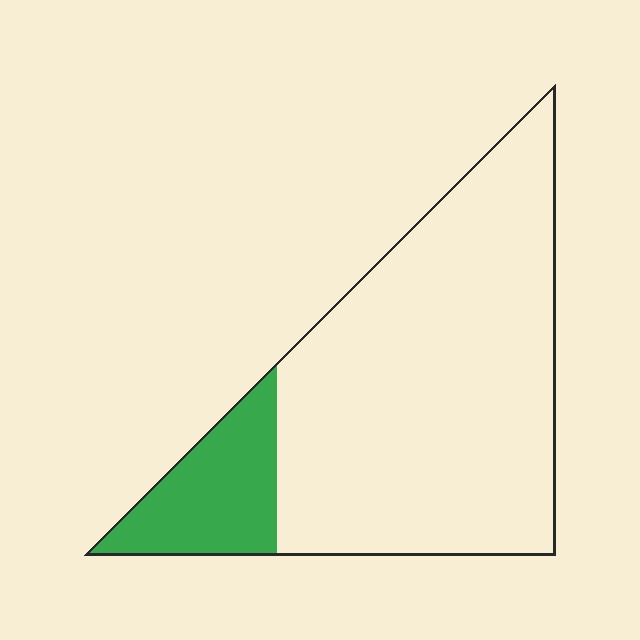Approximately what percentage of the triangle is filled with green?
Approximately 15%.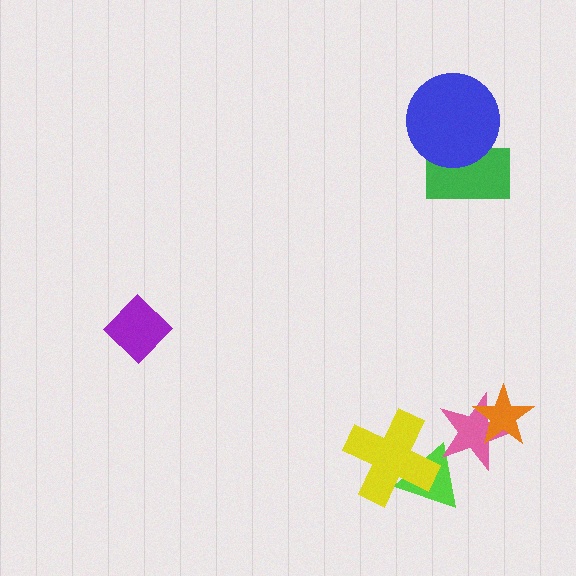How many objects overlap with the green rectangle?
1 object overlaps with the green rectangle.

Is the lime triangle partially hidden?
Yes, it is partially covered by another shape.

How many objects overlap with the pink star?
2 objects overlap with the pink star.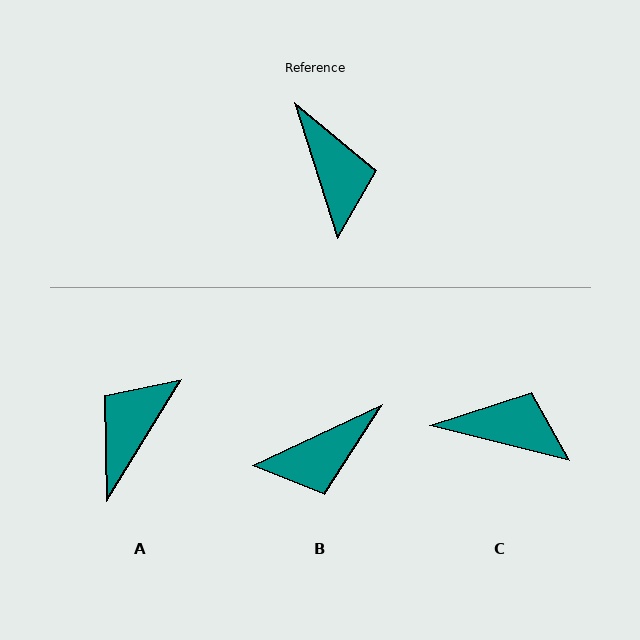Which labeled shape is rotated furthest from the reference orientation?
A, about 131 degrees away.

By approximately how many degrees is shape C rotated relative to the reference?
Approximately 58 degrees counter-clockwise.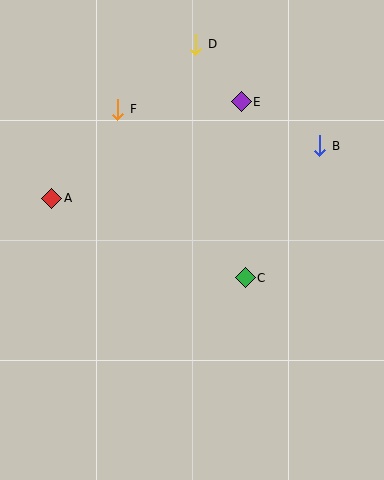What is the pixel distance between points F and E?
The distance between F and E is 124 pixels.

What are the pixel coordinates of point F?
Point F is at (118, 109).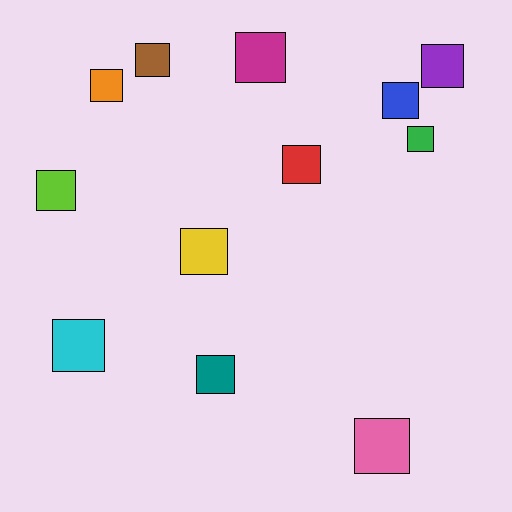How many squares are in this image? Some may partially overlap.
There are 12 squares.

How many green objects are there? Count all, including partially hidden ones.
There is 1 green object.